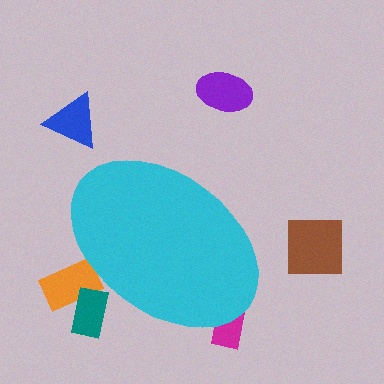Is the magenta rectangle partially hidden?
Yes, the magenta rectangle is partially hidden behind the cyan ellipse.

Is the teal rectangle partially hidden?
Yes, the teal rectangle is partially hidden behind the cyan ellipse.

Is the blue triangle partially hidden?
No, the blue triangle is fully visible.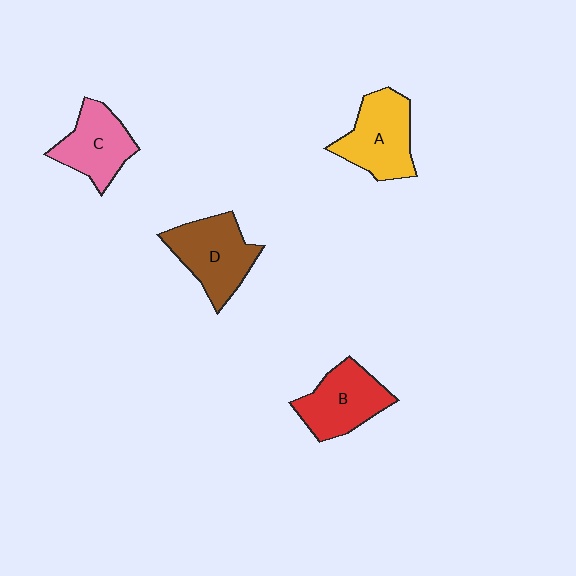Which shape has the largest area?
Shape D (brown).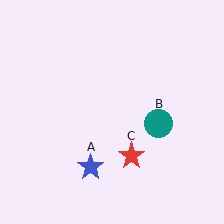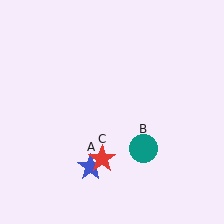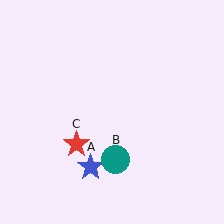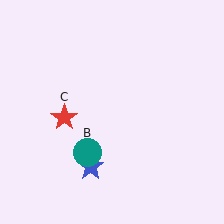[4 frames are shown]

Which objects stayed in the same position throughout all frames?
Blue star (object A) remained stationary.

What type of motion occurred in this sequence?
The teal circle (object B), red star (object C) rotated clockwise around the center of the scene.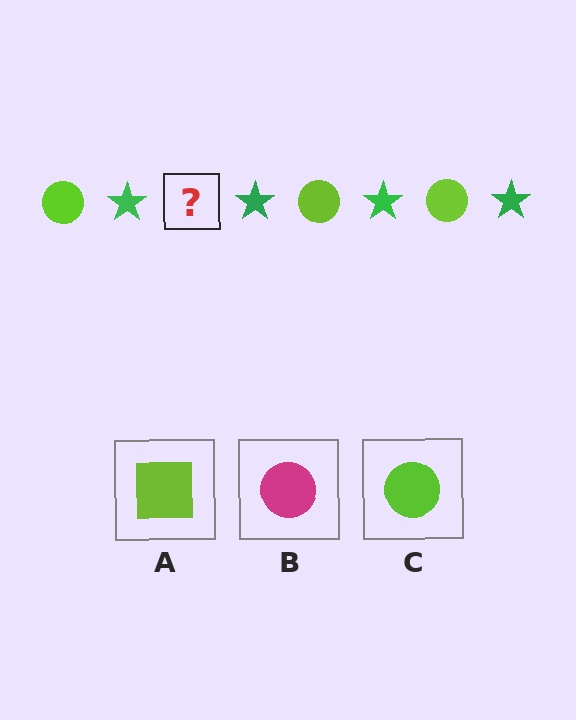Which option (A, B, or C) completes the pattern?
C.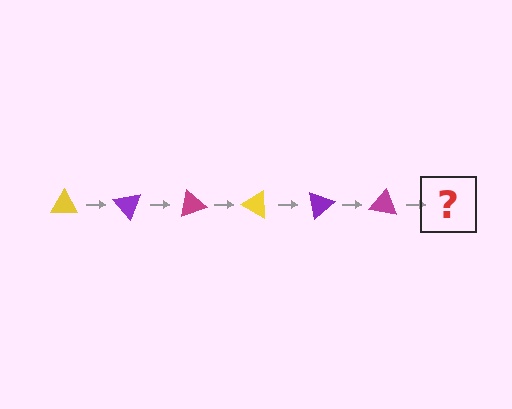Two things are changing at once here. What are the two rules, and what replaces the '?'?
The two rules are that it rotates 50 degrees each step and the color cycles through yellow, purple, and magenta. The '?' should be a yellow triangle, rotated 300 degrees from the start.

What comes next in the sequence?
The next element should be a yellow triangle, rotated 300 degrees from the start.